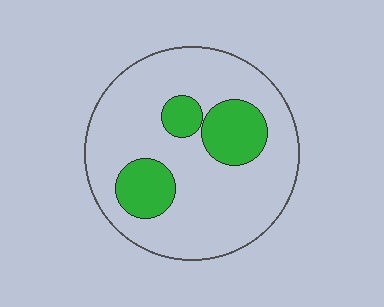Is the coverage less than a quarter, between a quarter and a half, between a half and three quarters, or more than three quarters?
Less than a quarter.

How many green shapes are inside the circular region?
3.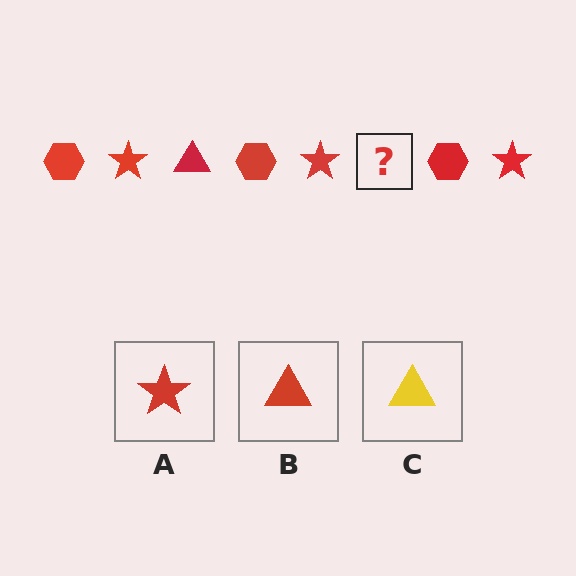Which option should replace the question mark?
Option B.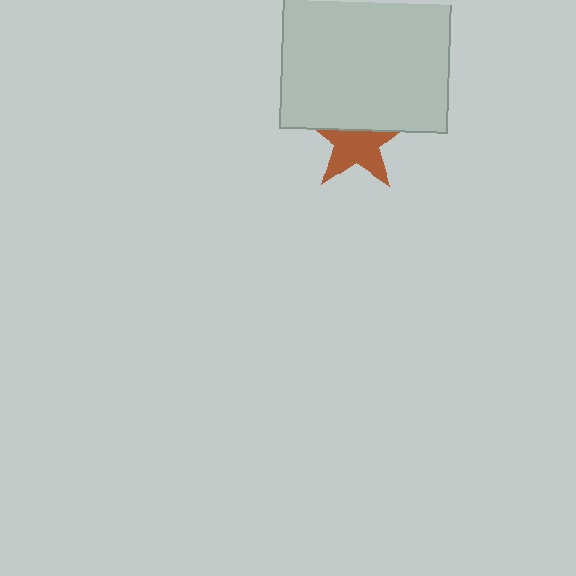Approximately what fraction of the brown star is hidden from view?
Roughly 39% of the brown star is hidden behind the light gray square.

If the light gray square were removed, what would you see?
You would see the complete brown star.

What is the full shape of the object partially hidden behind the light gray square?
The partially hidden object is a brown star.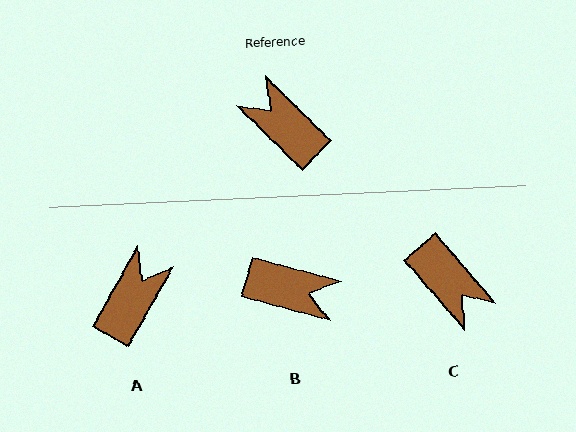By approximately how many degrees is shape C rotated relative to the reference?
Approximately 176 degrees counter-clockwise.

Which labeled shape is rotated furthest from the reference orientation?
C, about 176 degrees away.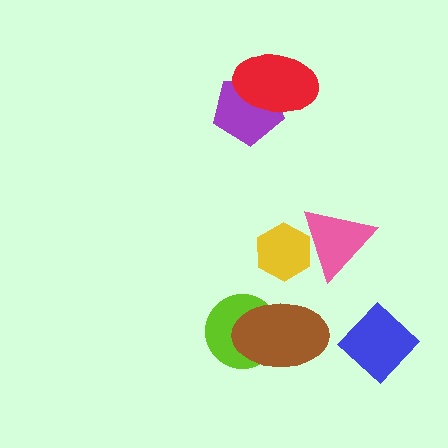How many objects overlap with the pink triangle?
1 object overlaps with the pink triangle.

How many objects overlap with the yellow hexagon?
1 object overlaps with the yellow hexagon.